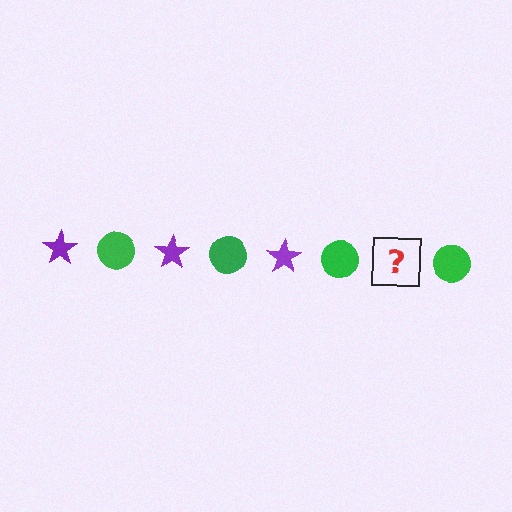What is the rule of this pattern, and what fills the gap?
The rule is that the pattern alternates between purple star and green circle. The gap should be filled with a purple star.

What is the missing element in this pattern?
The missing element is a purple star.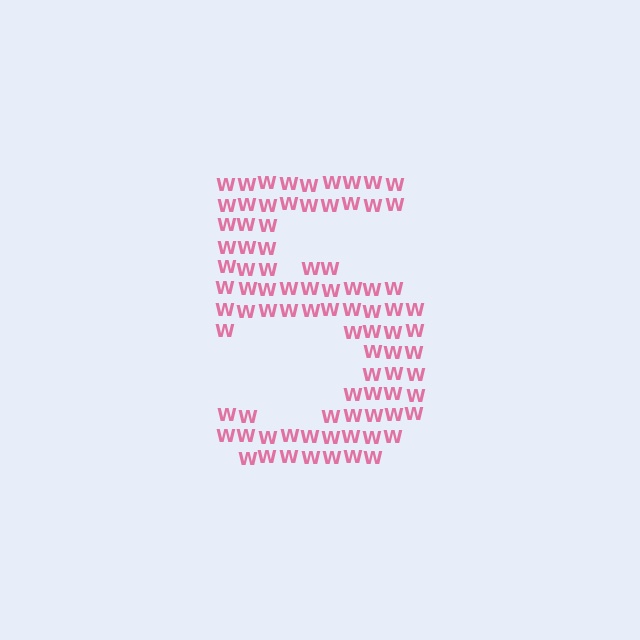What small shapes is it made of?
It is made of small letter W's.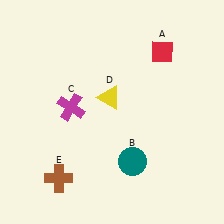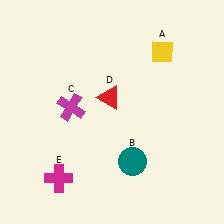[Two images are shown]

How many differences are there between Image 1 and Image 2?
There are 3 differences between the two images.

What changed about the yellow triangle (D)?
In Image 1, D is yellow. In Image 2, it changed to red.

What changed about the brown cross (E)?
In Image 1, E is brown. In Image 2, it changed to magenta.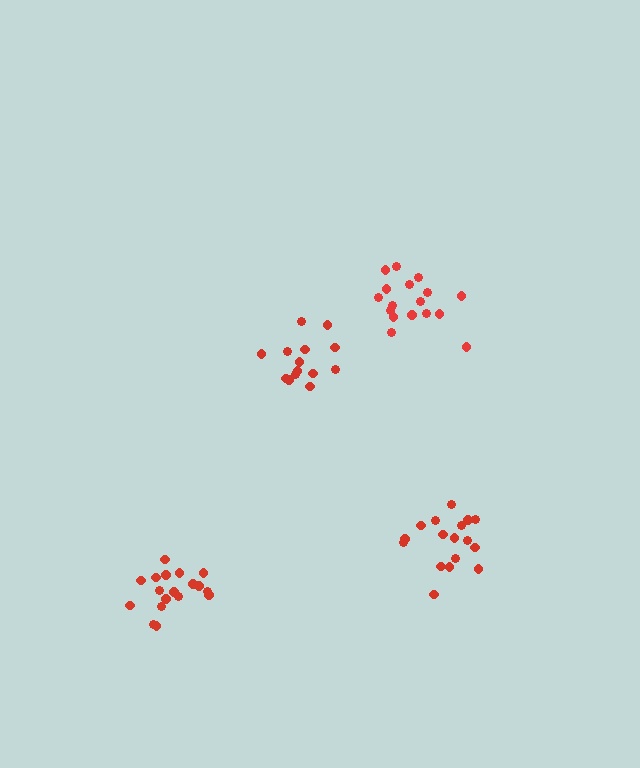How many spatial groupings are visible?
There are 4 spatial groupings.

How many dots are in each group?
Group 1: 17 dots, Group 2: 14 dots, Group 3: 17 dots, Group 4: 18 dots (66 total).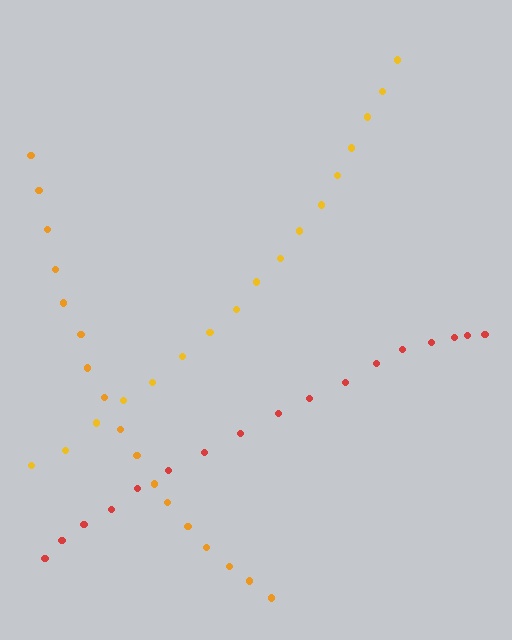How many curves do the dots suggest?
There are 3 distinct paths.